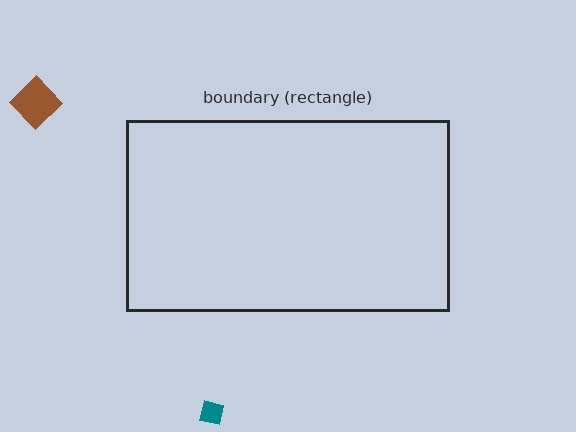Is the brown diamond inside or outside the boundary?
Outside.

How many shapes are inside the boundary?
0 inside, 2 outside.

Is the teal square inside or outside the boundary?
Outside.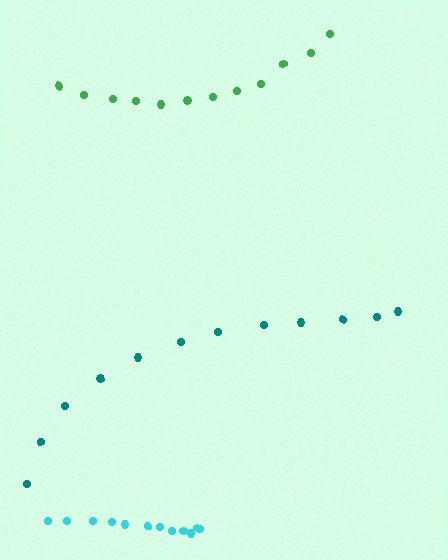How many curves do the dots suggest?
There are 3 distinct paths.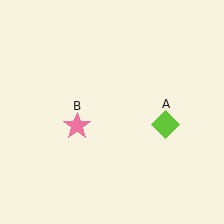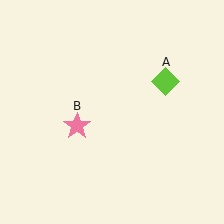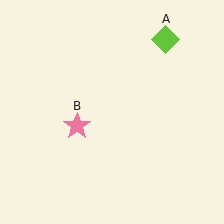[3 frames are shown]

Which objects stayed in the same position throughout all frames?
Pink star (object B) remained stationary.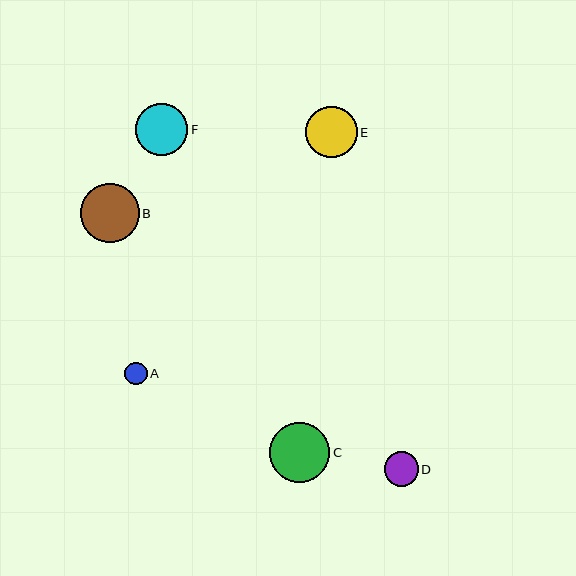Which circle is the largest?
Circle C is the largest with a size of approximately 60 pixels.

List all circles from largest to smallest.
From largest to smallest: C, B, F, E, D, A.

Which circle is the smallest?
Circle A is the smallest with a size of approximately 23 pixels.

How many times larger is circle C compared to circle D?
Circle C is approximately 1.7 times the size of circle D.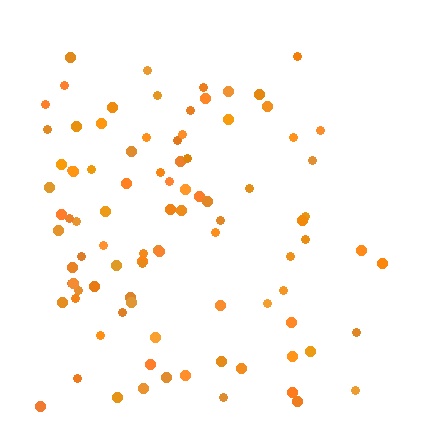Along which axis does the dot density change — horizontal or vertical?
Horizontal.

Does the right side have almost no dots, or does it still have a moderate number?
Still a moderate number, just noticeably fewer than the left.